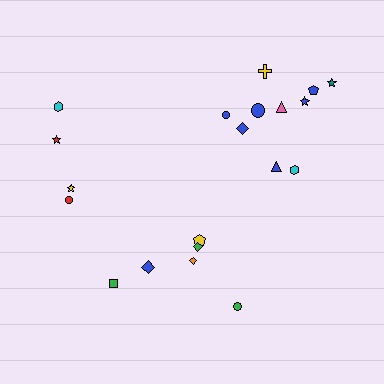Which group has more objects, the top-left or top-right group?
The top-right group.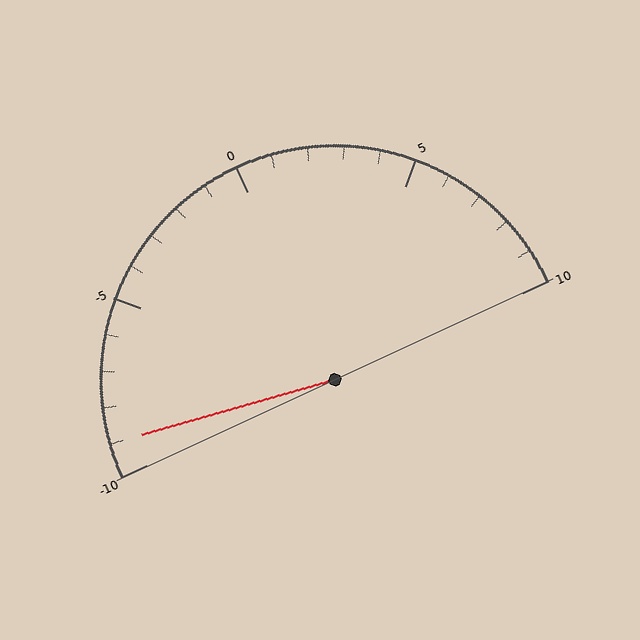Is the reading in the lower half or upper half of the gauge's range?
The reading is in the lower half of the range (-10 to 10).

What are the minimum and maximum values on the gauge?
The gauge ranges from -10 to 10.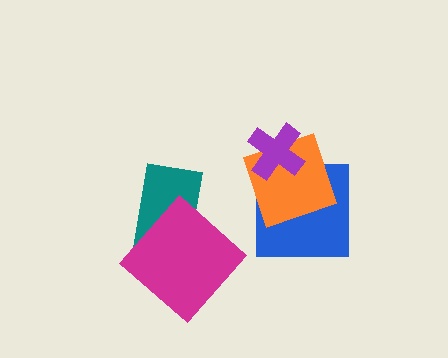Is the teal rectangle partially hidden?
Yes, it is partially covered by another shape.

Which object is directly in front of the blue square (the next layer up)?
The orange square is directly in front of the blue square.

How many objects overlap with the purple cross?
2 objects overlap with the purple cross.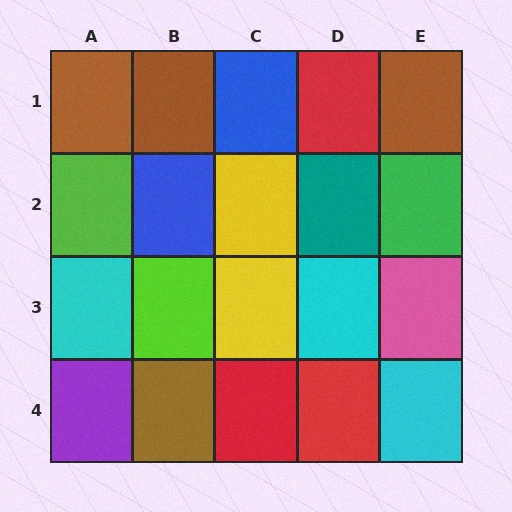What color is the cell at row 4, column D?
Red.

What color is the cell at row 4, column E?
Cyan.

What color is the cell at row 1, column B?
Brown.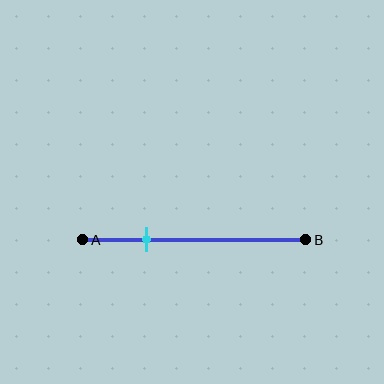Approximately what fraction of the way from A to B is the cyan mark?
The cyan mark is approximately 30% of the way from A to B.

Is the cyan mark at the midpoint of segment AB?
No, the mark is at about 30% from A, not at the 50% midpoint.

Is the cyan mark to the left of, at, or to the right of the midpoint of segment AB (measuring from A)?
The cyan mark is to the left of the midpoint of segment AB.